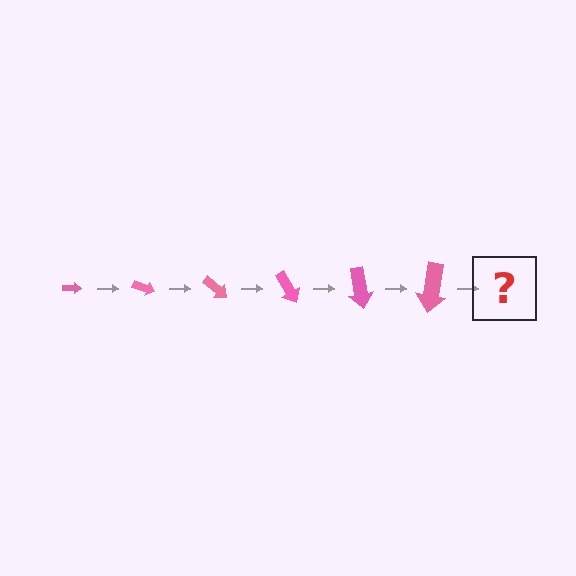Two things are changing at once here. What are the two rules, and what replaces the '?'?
The two rules are that the arrow grows larger each step and it rotates 20 degrees each step. The '?' should be an arrow, larger than the previous one and rotated 120 degrees from the start.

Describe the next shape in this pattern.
It should be an arrow, larger than the previous one and rotated 120 degrees from the start.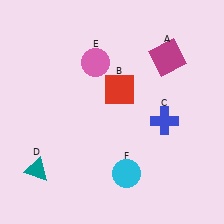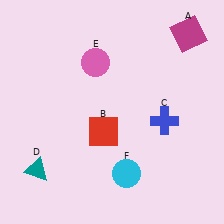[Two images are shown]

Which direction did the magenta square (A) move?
The magenta square (A) moved up.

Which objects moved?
The objects that moved are: the magenta square (A), the red square (B).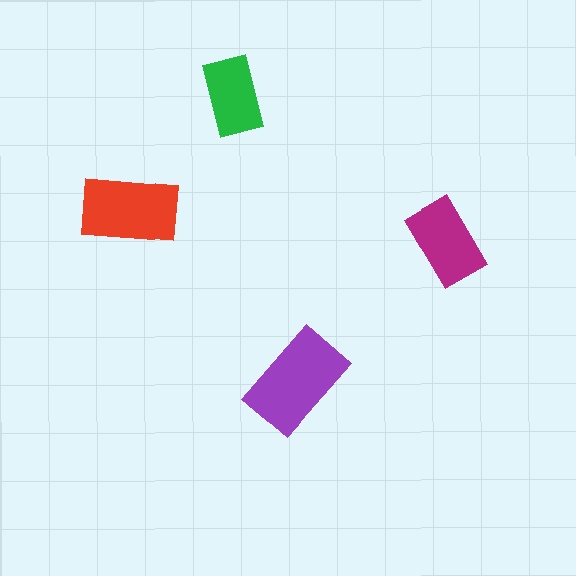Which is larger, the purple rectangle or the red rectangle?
The purple one.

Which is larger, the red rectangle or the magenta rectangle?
The red one.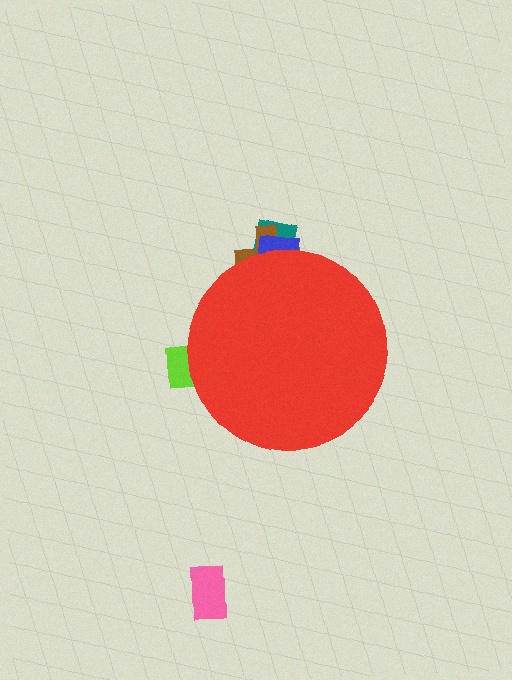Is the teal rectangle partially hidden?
Yes, the teal rectangle is partially hidden behind the red circle.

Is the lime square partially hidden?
Yes, the lime square is partially hidden behind the red circle.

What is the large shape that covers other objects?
A red circle.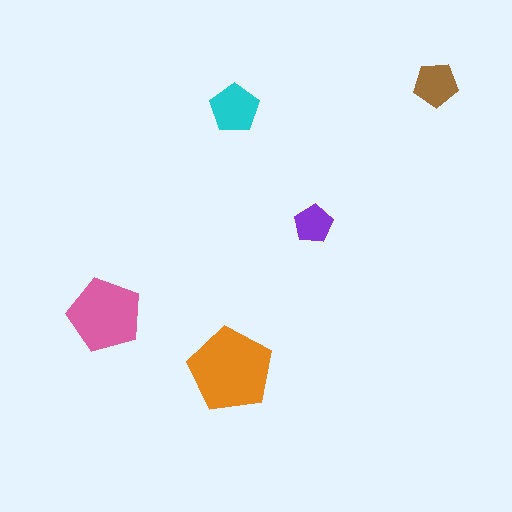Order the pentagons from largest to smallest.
the orange one, the pink one, the cyan one, the brown one, the purple one.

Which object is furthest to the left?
The pink pentagon is leftmost.